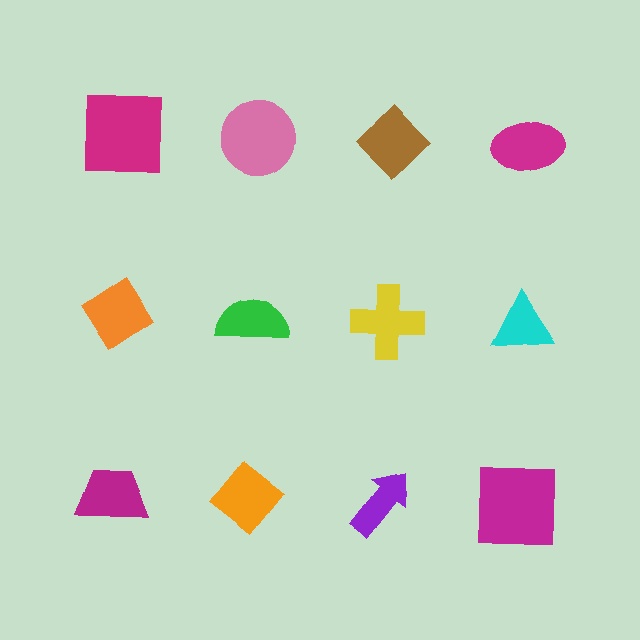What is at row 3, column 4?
A magenta square.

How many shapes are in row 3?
4 shapes.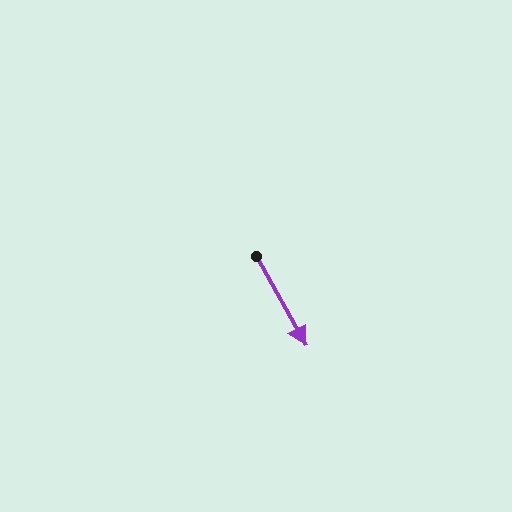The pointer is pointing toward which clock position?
Roughly 5 o'clock.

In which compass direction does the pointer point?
Southeast.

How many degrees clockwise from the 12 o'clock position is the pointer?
Approximately 151 degrees.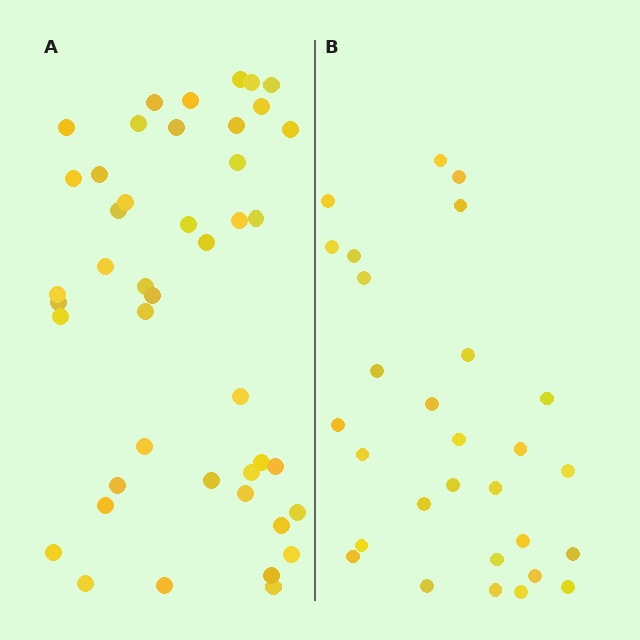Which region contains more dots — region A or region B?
Region A (the left region) has more dots.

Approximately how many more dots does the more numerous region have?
Region A has approximately 15 more dots than region B.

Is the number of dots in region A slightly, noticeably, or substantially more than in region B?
Region A has substantially more. The ratio is roughly 1.5 to 1.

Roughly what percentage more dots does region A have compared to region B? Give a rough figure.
About 50% more.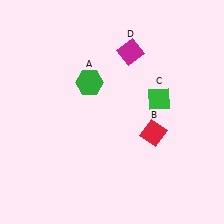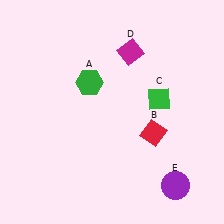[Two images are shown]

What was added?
A purple circle (E) was added in Image 2.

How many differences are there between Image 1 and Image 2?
There is 1 difference between the two images.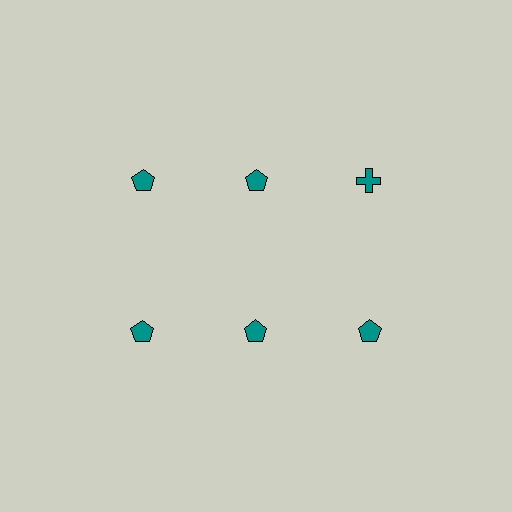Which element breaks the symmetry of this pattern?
The teal cross in the top row, center column breaks the symmetry. All other shapes are teal pentagons.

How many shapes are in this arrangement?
There are 6 shapes arranged in a grid pattern.